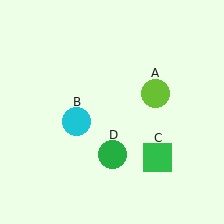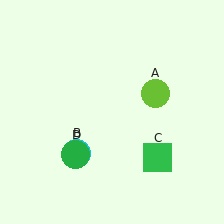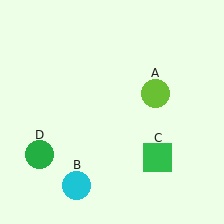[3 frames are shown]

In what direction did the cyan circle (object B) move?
The cyan circle (object B) moved down.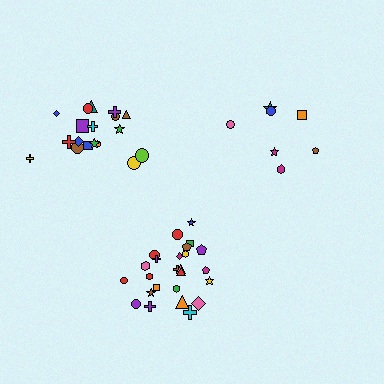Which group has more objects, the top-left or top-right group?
The top-left group.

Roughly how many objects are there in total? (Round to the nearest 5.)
Roughly 50 objects in total.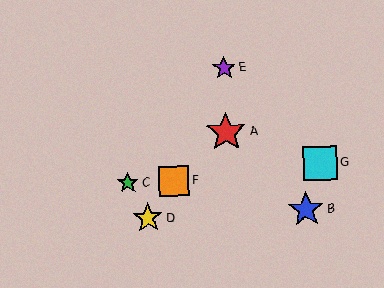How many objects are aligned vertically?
2 objects (A, E) are aligned vertically.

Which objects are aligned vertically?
Objects A, E are aligned vertically.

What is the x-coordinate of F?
Object F is at x≈174.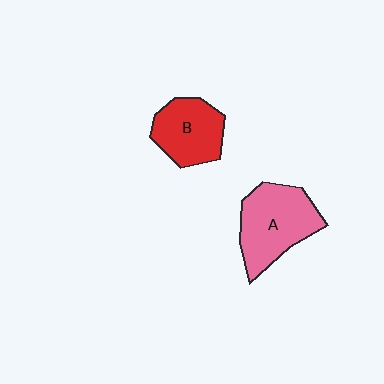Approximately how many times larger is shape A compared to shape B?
Approximately 1.3 times.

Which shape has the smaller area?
Shape B (red).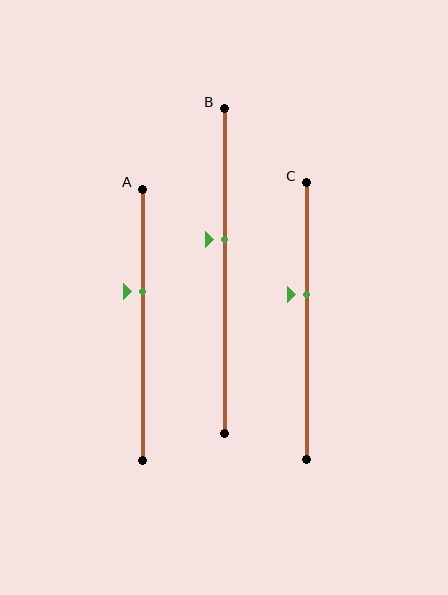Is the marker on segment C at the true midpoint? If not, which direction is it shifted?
No, the marker on segment C is shifted upward by about 10% of the segment length.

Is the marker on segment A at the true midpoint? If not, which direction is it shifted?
No, the marker on segment A is shifted upward by about 12% of the segment length.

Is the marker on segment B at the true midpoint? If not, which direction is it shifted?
No, the marker on segment B is shifted upward by about 10% of the segment length.